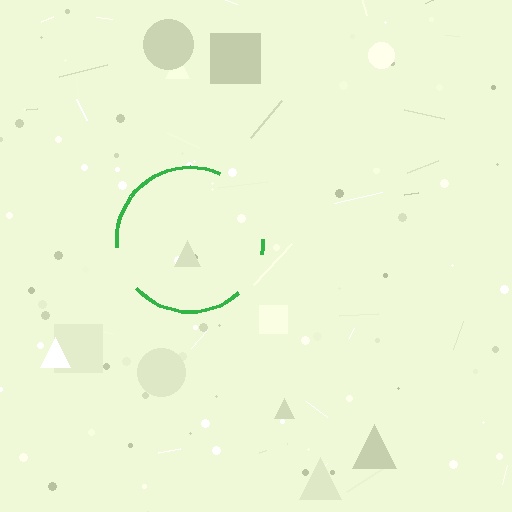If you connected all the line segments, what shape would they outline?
They would outline a circle.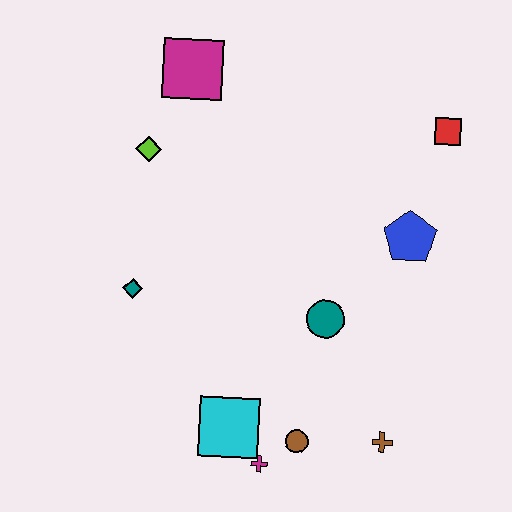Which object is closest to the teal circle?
The blue pentagon is closest to the teal circle.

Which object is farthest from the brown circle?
The magenta square is farthest from the brown circle.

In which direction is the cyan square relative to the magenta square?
The cyan square is below the magenta square.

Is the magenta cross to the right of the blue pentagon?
No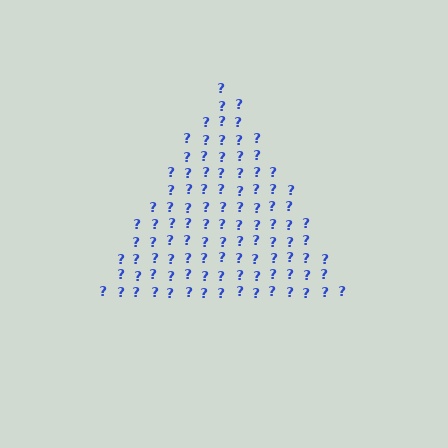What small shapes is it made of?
It is made of small question marks.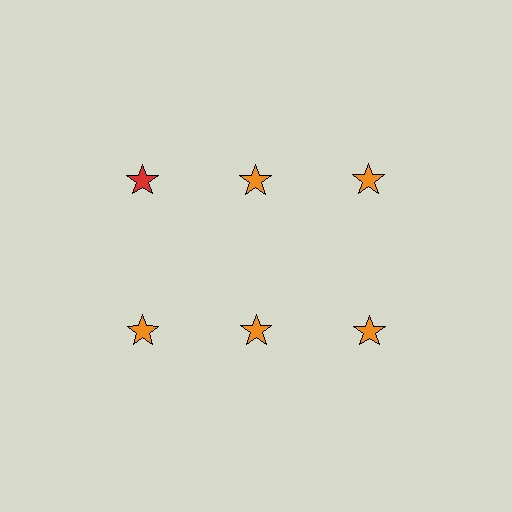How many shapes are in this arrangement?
There are 6 shapes arranged in a grid pattern.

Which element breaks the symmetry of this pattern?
The red star in the top row, leftmost column breaks the symmetry. All other shapes are orange stars.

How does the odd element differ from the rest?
It has a different color: red instead of orange.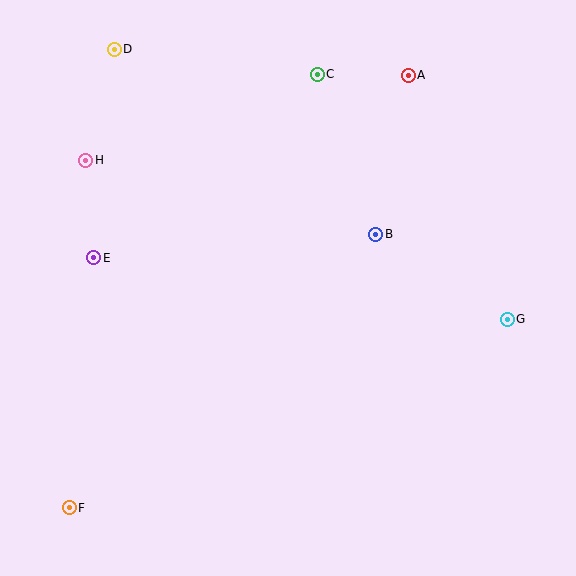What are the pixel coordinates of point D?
Point D is at (114, 49).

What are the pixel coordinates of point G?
Point G is at (507, 319).